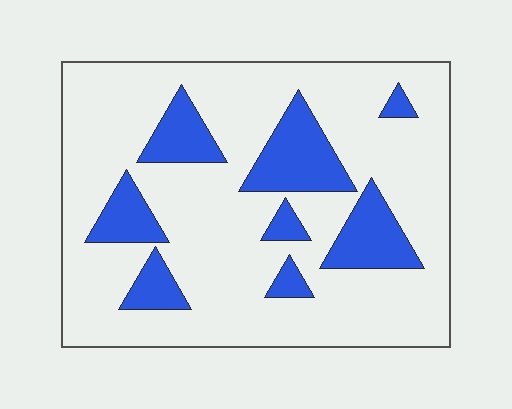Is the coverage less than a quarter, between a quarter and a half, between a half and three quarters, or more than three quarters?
Less than a quarter.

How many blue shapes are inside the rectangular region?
8.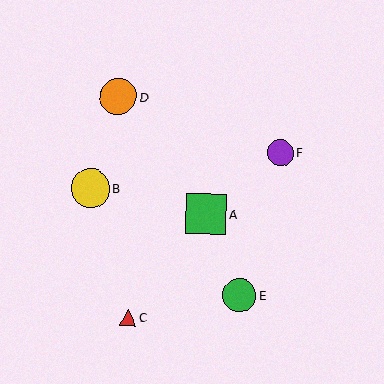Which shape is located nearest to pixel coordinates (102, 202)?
The yellow circle (labeled B) at (90, 188) is nearest to that location.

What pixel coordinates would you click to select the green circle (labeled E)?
Click at (239, 296) to select the green circle E.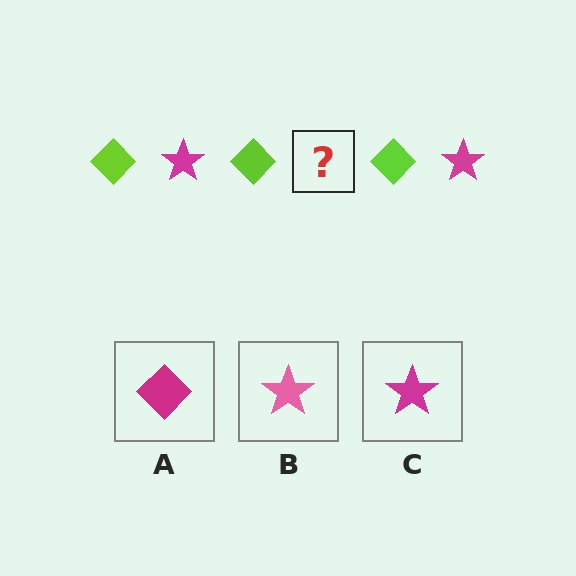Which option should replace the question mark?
Option C.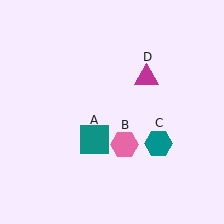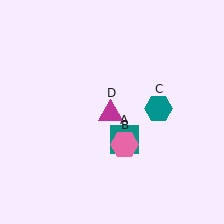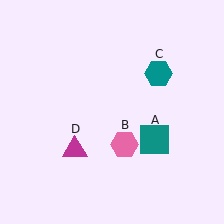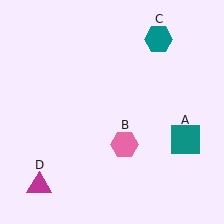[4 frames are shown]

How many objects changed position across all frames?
3 objects changed position: teal square (object A), teal hexagon (object C), magenta triangle (object D).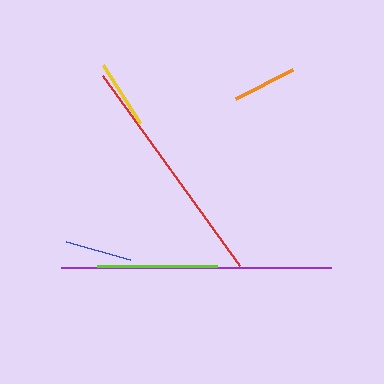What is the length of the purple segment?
The purple segment is approximately 269 pixels long.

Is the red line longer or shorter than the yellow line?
The red line is longer than the yellow line.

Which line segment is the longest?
The purple line is the longest at approximately 269 pixels.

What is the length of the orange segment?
The orange segment is approximately 63 pixels long.